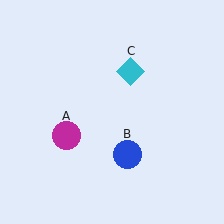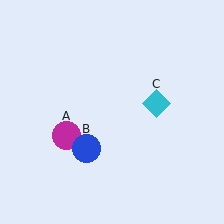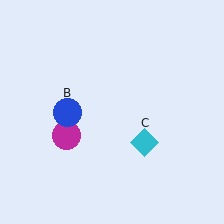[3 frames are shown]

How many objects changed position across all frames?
2 objects changed position: blue circle (object B), cyan diamond (object C).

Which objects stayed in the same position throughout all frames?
Magenta circle (object A) remained stationary.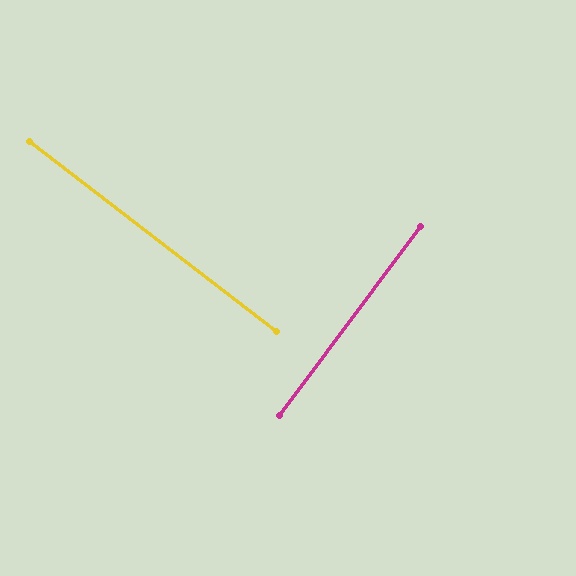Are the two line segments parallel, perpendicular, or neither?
Perpendicular — they meet at approximately 89°.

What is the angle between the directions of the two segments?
Approximately 89 degrees.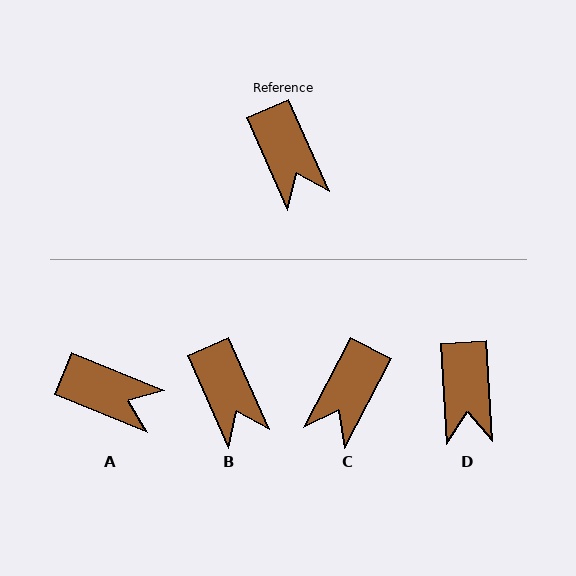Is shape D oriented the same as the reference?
No, it is off by about 20 degrees.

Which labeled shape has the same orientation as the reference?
B.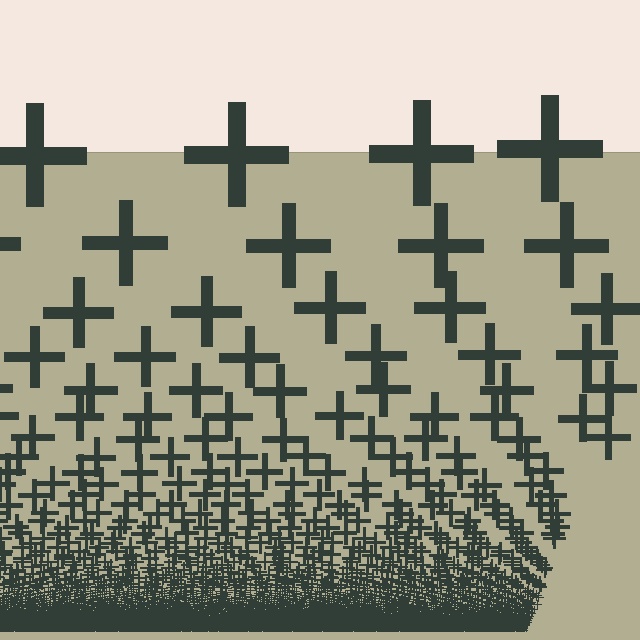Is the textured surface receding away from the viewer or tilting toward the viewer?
The surface appears to tilt toward the viewer. Texture elements get larger and sparser toward the top.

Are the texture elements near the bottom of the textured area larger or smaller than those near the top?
Smaller. The gradient is inverted — elements near the bottom are smaller and denser.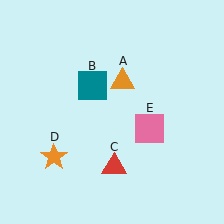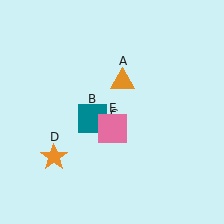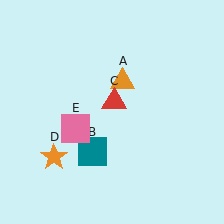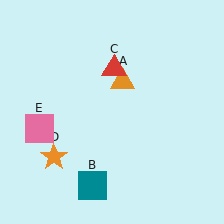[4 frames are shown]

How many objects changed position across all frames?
3 objects changed position: teal square (object B), red triangle (object C), pink square (object E).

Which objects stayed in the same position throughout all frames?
Orange triangle (object A) and orange star (object D) remained stationary.